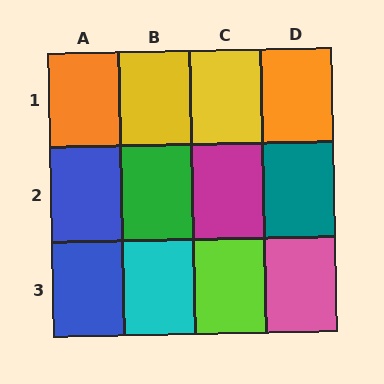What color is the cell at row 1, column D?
Orange.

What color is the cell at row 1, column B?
Yellow.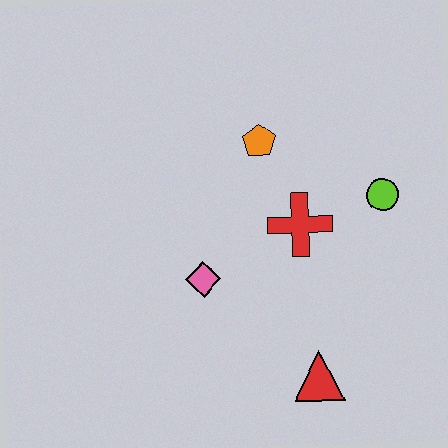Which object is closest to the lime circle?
The red cross is closest to the lime circle.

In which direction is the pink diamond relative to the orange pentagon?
The pink diamond is below the orange pentagon.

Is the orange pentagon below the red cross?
No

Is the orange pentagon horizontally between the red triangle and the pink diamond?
Yes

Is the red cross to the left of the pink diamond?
No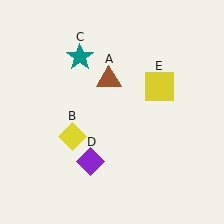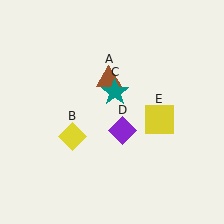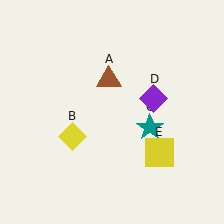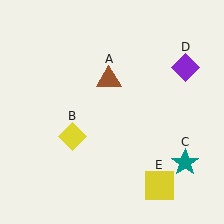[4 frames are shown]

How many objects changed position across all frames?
3 objects changed position: teal star (object C), purple diamond (object D), yellow square (object E).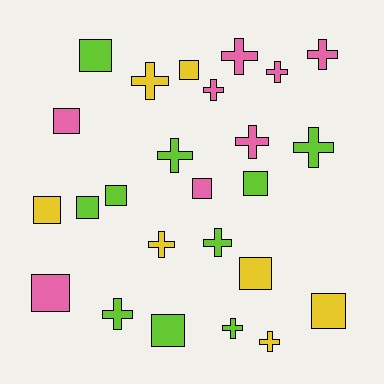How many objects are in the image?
There are 25 objects.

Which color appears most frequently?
Lime, with 10 objects.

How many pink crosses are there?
There are 5 pink crosses.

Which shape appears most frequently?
Cross, with 13 objects.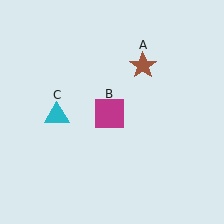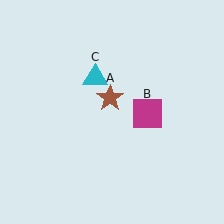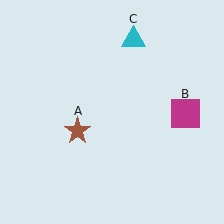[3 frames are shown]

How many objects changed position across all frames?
3 objects changed position: brown star (object A), magenta square (object B), cyan triangle (object C).